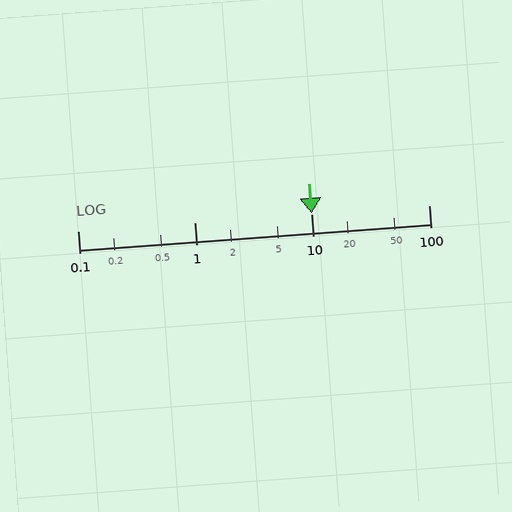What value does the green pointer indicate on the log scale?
The pointer indicates approximately 10.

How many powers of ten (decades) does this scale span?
The scale spans 3 decades, from 0.1 to 100.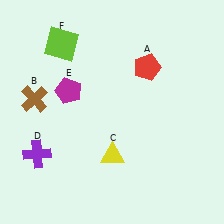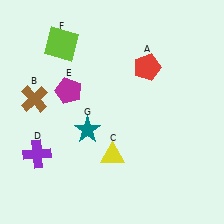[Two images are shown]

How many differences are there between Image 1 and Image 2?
There is 1 difference between the two images.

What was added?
A teal star (G) was added in Image 2.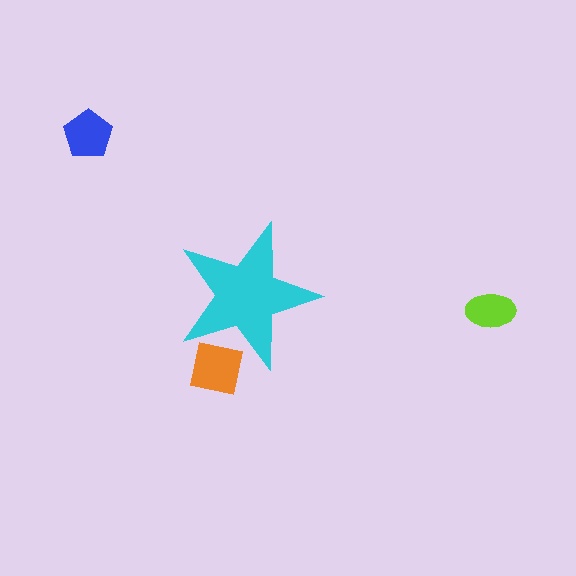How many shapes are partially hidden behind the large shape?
1 shape is partially hidden.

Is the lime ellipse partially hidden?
No, the lime ellipse is fully visible.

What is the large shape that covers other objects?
A cyan star.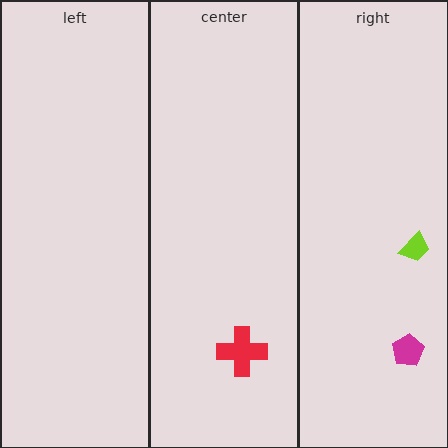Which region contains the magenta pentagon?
The right region.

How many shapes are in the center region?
1.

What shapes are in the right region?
The lime trapezoid, the magenta pentagon.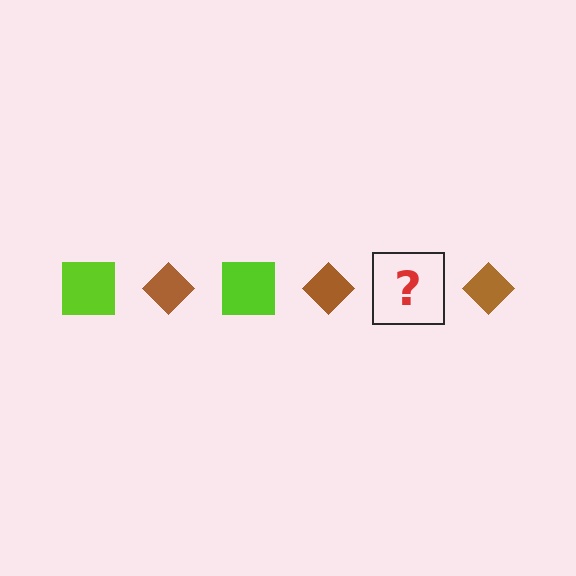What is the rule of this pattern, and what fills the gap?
The rule is that the pattern alternates between lime square and brown diamond. The gap should be filled with a lime square.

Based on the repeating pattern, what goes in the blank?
The blank should be a lime square.